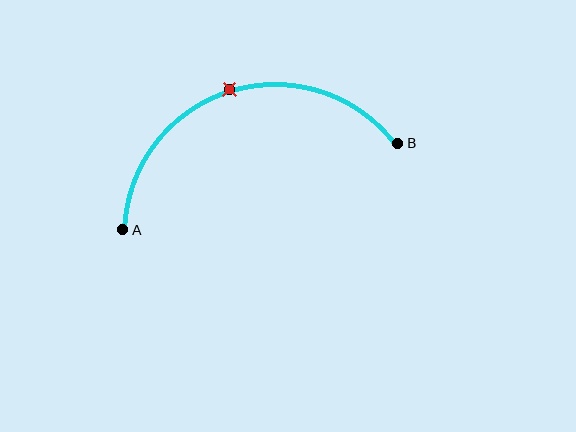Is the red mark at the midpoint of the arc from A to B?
Yes. The red mark lies on the arc at equal arc-length from both A and B — it is the arc midpoint.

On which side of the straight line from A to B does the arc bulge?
The arc bulges above the straight line connecting A and B.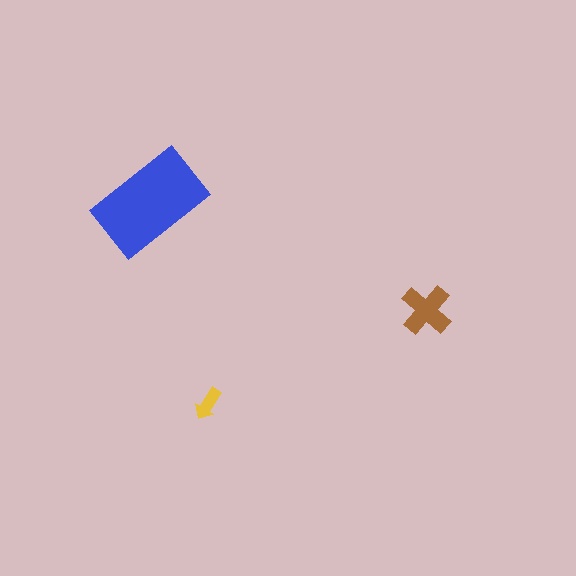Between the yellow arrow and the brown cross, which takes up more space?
The brown cross.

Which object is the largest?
The blue rectangle.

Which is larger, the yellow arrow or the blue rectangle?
The blue rectangle.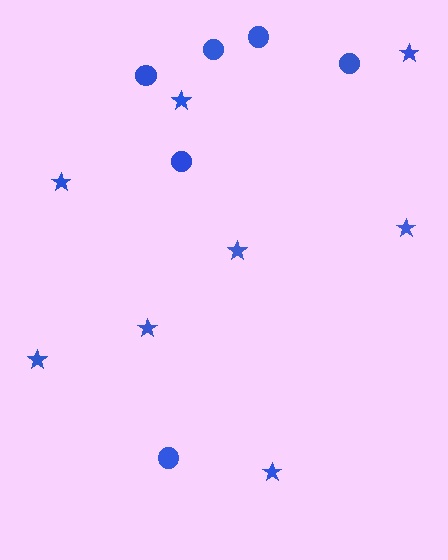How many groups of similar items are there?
There are 2 groups: one group of stars (8) and one group of circles (6).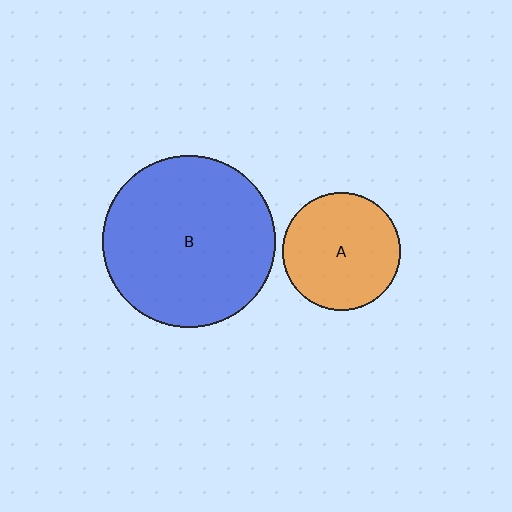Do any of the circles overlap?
No, none of the circles overlap.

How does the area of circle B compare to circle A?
Approximately 2.2 times.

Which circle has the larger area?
Circle B (blue).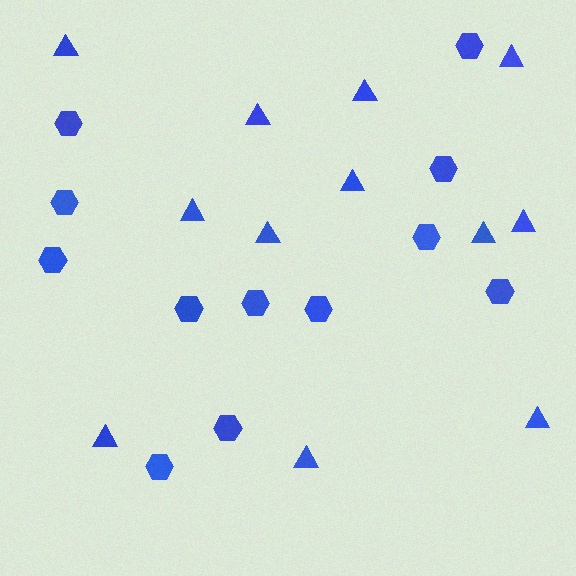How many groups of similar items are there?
There are 2 groups: one group of hexagons (12) and one group of triangles (12).